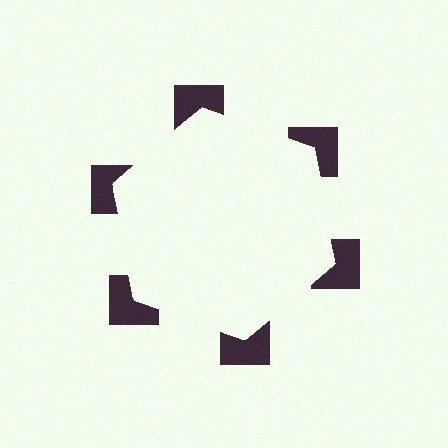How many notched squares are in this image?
There are 6 — one at each vertex of the illusory hexagon.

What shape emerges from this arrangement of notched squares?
An illusory hexagon — its edges are inferred from the aligned wedge cuts in the notched squares, not physically drawn.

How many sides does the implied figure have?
6 sides.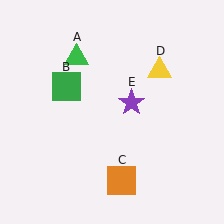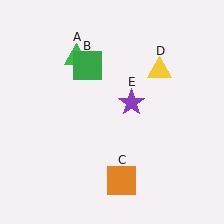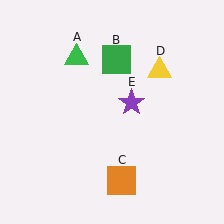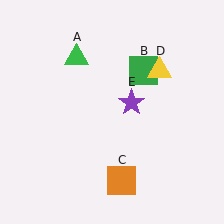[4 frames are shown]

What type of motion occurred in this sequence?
The green square (object B) rotated clockwise around the center of the scene.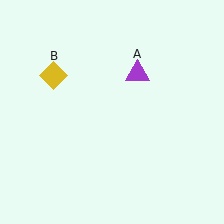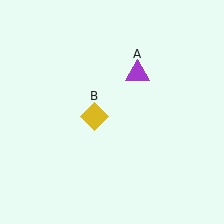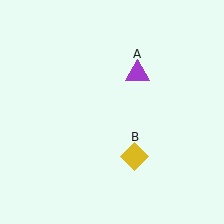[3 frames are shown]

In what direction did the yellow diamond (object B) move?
The yellow diamond (object B) moved down and to the right.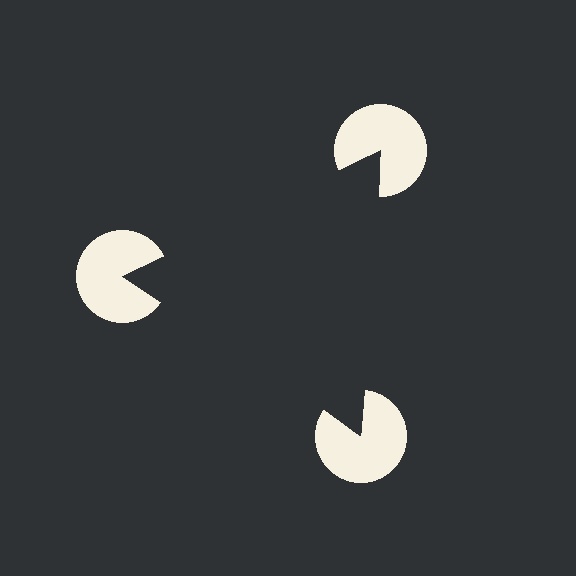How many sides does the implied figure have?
3 sides.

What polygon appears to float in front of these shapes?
An illusory triangle — its edges are inferred from the aligned wedge cuts in the pac-man discs, not physically drawn.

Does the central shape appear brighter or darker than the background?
It typically appears slightly darker than the background, even though no actual brightness change is drawn.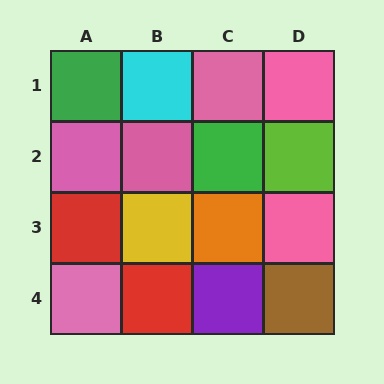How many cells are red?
2 cells are red.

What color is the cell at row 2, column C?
Green.